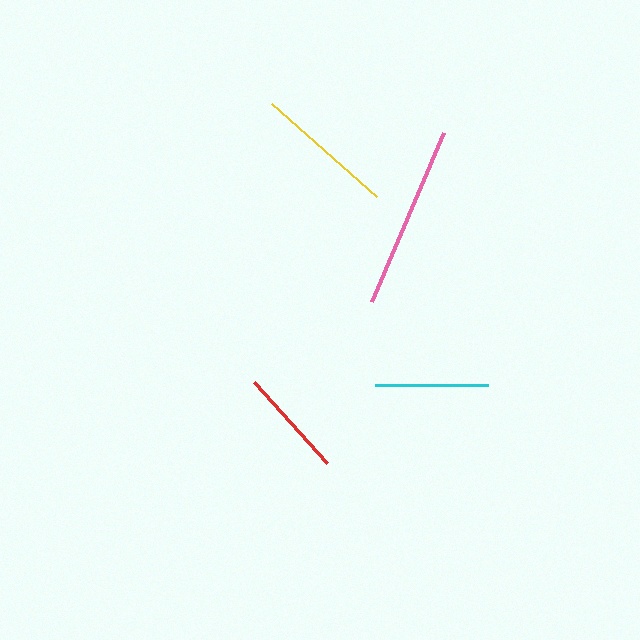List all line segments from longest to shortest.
From longest to shortest: pink, yellow, cyan, red.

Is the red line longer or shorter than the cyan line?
The cyan line is longer than the red line.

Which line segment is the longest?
The pink line is the longest at approximately 184 pixels.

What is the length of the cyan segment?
The cyan segment is approximately 113 pixels long.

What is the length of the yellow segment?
The yellow segment is approximately 141 pixels long.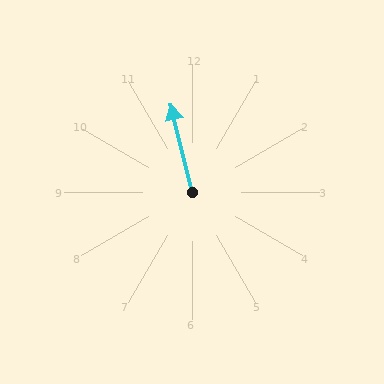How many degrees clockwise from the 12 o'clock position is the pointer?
Approximately 346 degrees.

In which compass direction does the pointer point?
North.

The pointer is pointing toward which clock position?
Roughly 12 o'clock.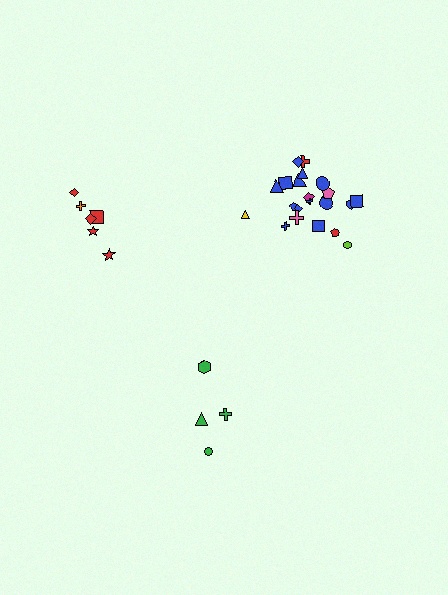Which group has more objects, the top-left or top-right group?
The top-right group.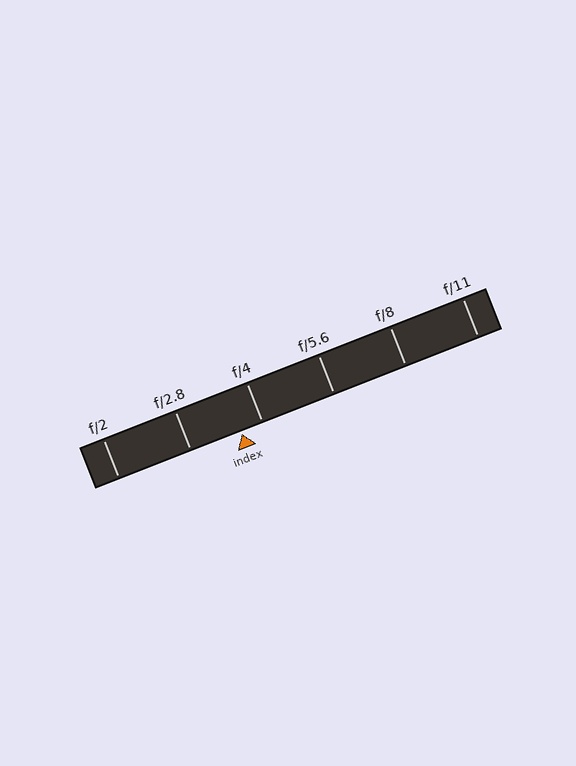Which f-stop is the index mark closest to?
The index mark is closest to f/4.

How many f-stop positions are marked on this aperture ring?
There are 6 f-stop positions marked.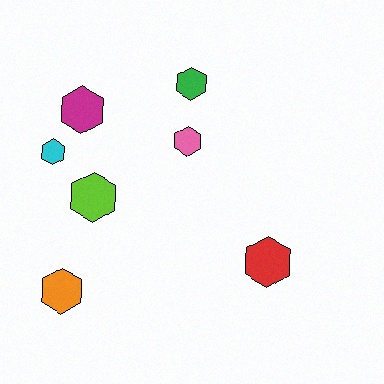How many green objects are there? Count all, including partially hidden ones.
There is 1 green object.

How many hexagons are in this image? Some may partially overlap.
There are 7 hexagons.